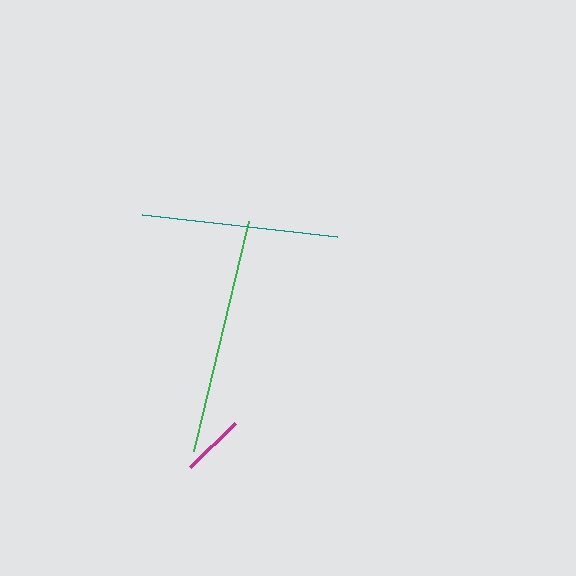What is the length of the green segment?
The green segment is approximately 237 pixels long.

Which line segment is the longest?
The green line is the longest at approximately 237 pixels.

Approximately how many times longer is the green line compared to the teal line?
The green line is approximately 1.2 times the length of the teal line.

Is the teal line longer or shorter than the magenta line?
The teal line is longer than the magenta line.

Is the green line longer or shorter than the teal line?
The green line is longer than the teal line.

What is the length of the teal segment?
The teal segment is approximately 197 pixels long.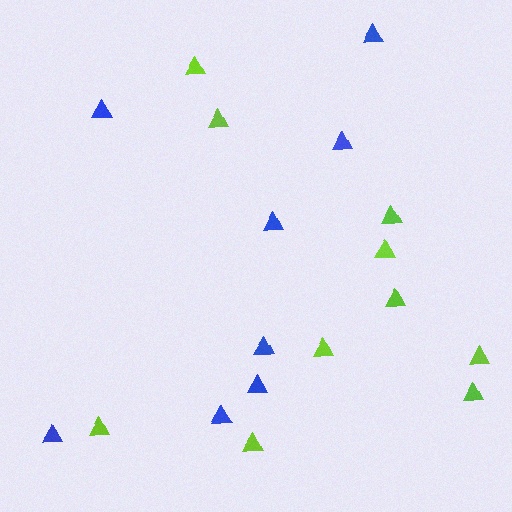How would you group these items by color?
There are 2 groups: one group of lime triangles (10) and one group of blue triangles (8).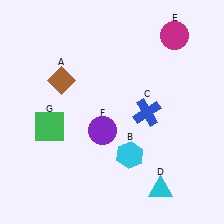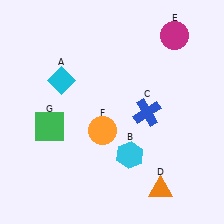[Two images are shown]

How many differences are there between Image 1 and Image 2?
There are 3 differences between the two images.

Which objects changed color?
A changed from brown to cyan. D changed from cyan to orange. F changed from purple to orange.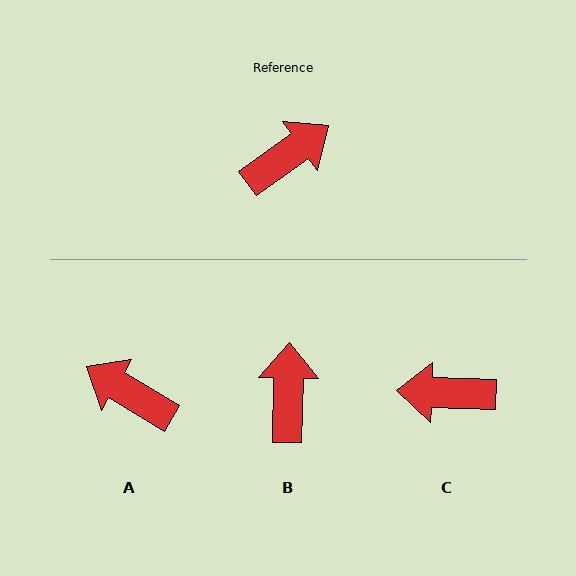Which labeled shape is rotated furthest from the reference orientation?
C, about 142 degrees away.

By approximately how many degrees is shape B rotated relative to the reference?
Approximately 53 degrees counter-clockwise.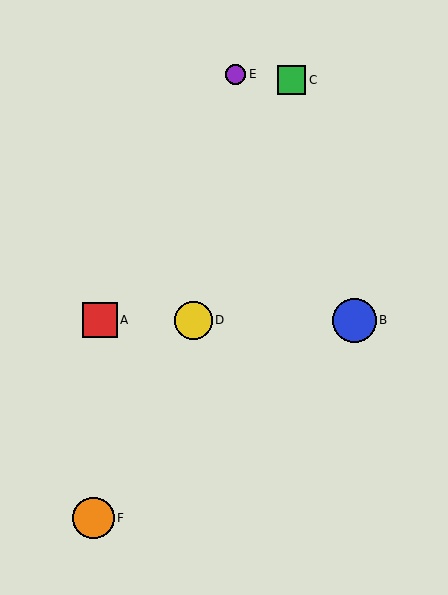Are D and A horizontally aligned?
Yes, both are at y≈320.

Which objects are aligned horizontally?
Objects A, B, D are aligned horizontally.